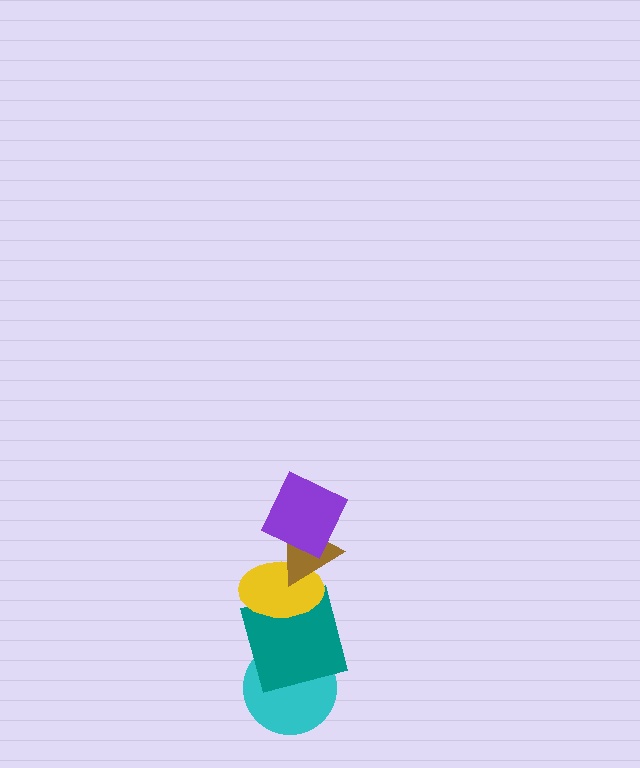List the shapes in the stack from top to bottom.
From top to bottom: the purple square, the brown triangle, the yellow ellipse, the teal square, the cyan circle.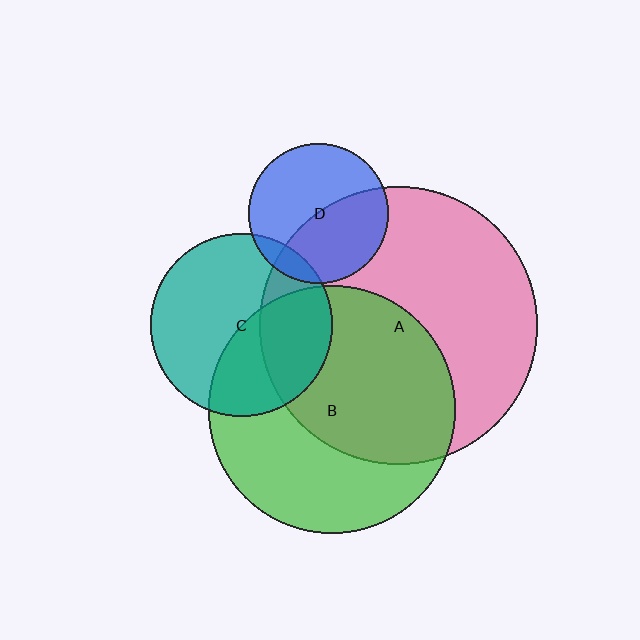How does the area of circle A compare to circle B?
Approximately 1.3 times.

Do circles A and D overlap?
Yes.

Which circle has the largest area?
Circle A (pink).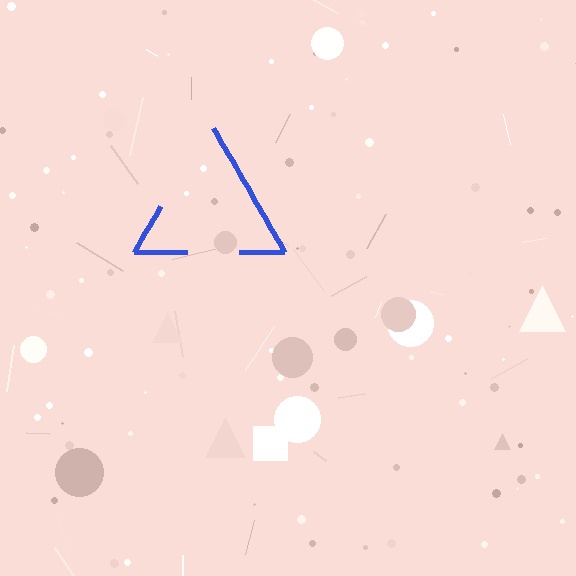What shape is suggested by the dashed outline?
The dashed outline suggests a triangle.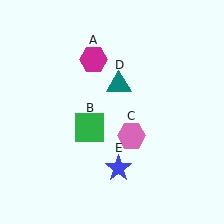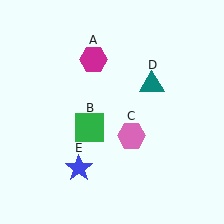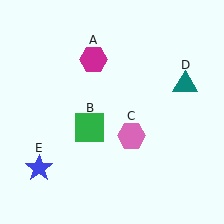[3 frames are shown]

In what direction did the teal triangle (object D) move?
The teal triangle (object D) moved right.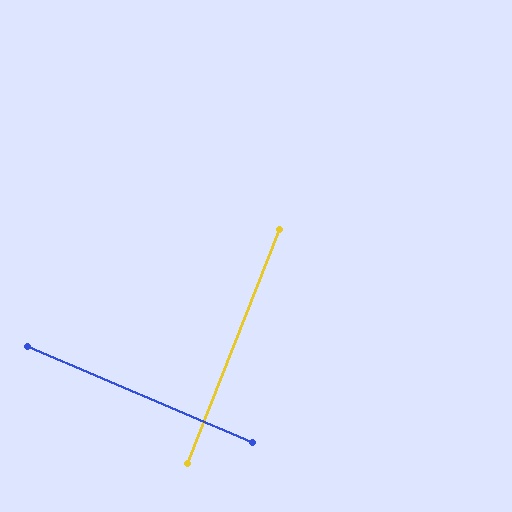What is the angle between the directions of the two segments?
Approximately 88 degrees.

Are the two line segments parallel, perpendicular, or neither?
Perpendicular — they meet at approximately 88°.